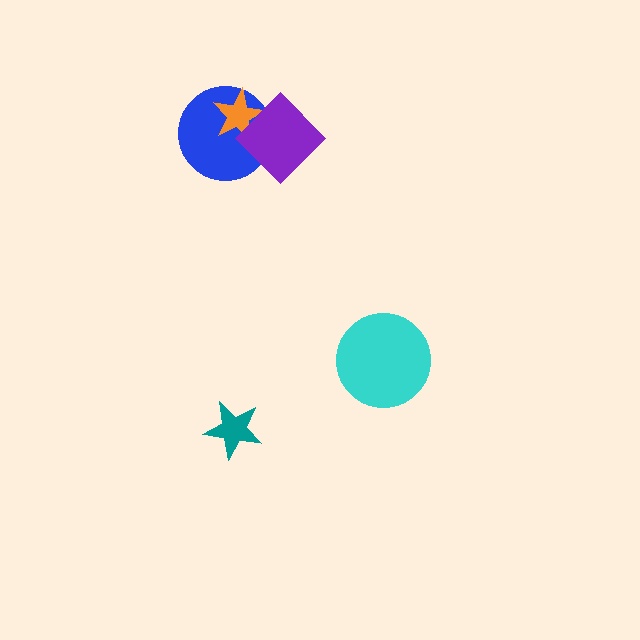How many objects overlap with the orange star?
2 objects overlap with the orange star.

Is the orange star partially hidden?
Yes, it is partially covered by another shape.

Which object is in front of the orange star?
The purple diamond is in front of the orange star.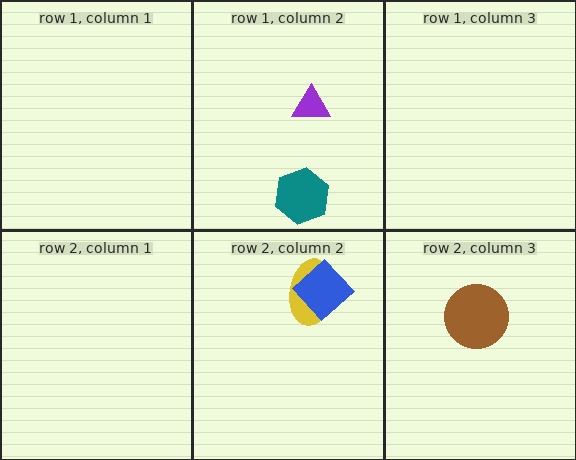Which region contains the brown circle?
The row 2, column 3 region.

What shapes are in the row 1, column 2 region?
The teal hexagon, the purple triangle.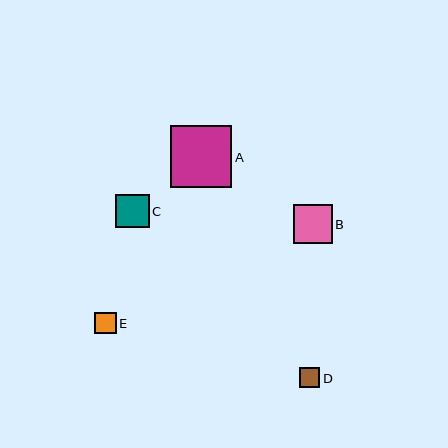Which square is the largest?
Square A is the largest with a size of approximately 61 pixels.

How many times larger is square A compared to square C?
Square A is approximately 1.8 times the size of square C.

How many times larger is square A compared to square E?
Square A is approximately 2.8 times the size of square E.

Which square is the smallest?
Square D is the smallest with a size of approximately 20 pixels.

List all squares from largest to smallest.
From largest to smallest: A, B, C, E, D.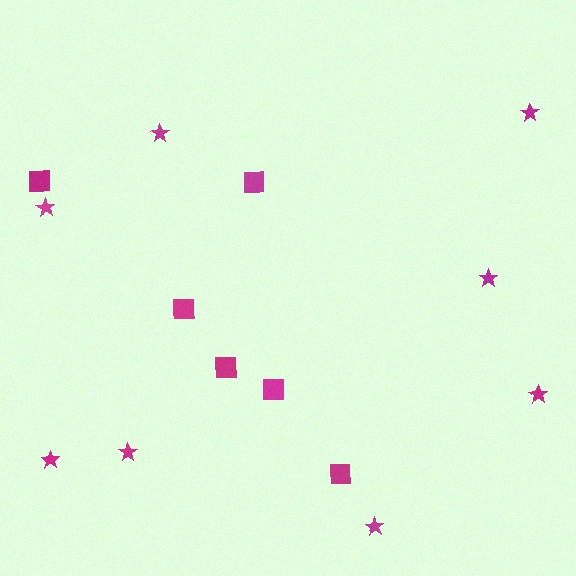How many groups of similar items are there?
There are 2 groups: one group of stars (8) and one group of squares (6).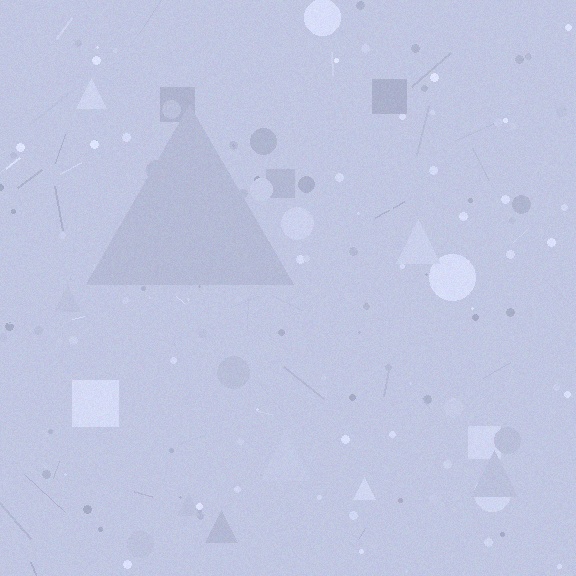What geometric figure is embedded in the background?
A triangle is embedded in the background.